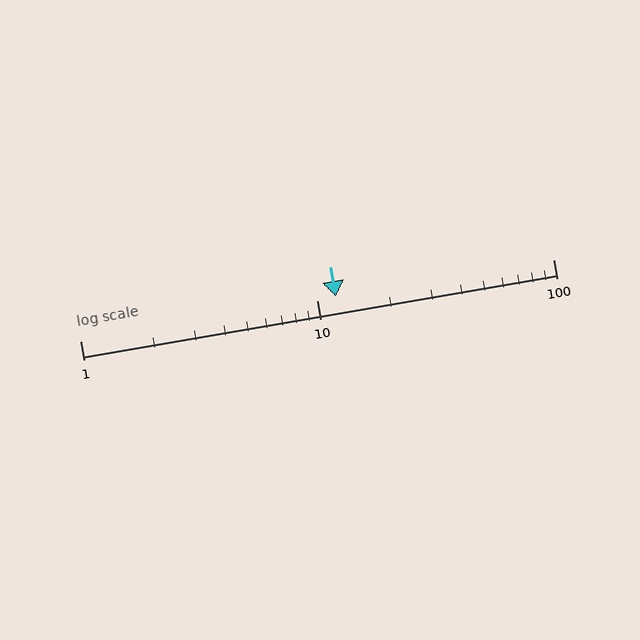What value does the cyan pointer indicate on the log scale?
The pointer indicates approximately 12.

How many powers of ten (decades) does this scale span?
The scale spans 2 decades, from 1 to 100.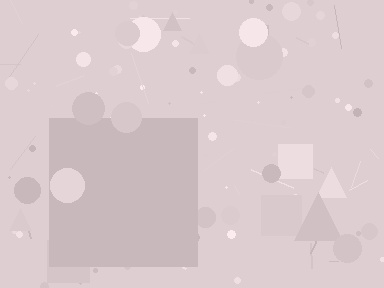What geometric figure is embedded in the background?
A square is embedded in the background.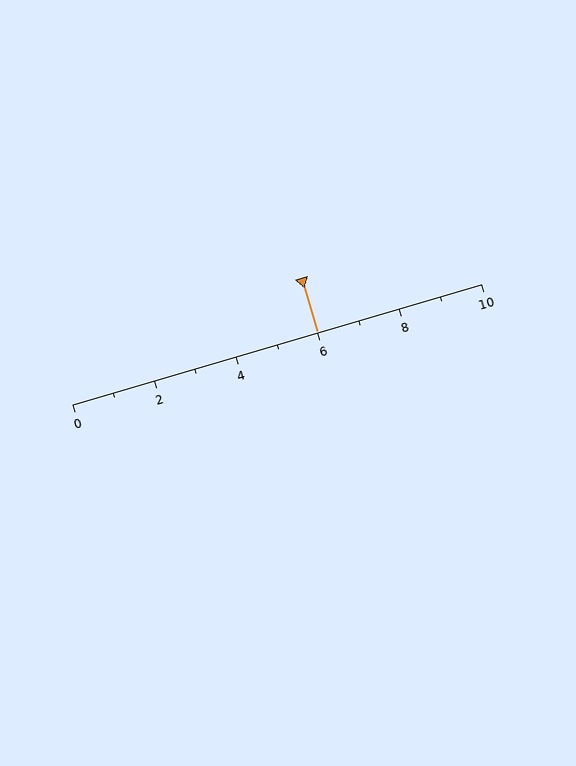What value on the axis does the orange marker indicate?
The marker indicates approximately 6.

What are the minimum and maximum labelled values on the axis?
The axis runs from 0 to 10.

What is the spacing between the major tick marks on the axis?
The major ticks are spaced 2 apart.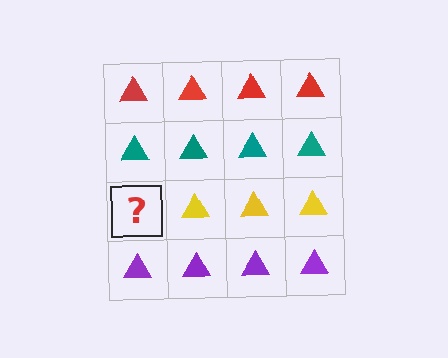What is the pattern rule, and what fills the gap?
The rule is that each row has a consistent color. The gap should be filled with a yellow triangle.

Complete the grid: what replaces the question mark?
The question mark should be replaced with a yellow triangle.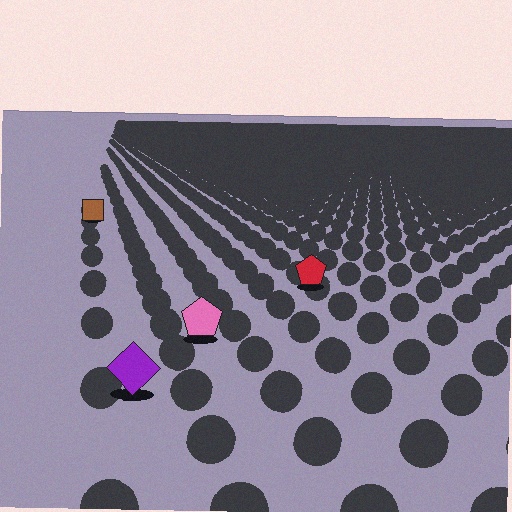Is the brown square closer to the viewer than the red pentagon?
No. The red pentagon is closer — you can tell from the texture gradient: the ground texture is coarser near it.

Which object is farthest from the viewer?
The brown square is farthest from the viewer. It appears smaller and the ground texture around it is denser.